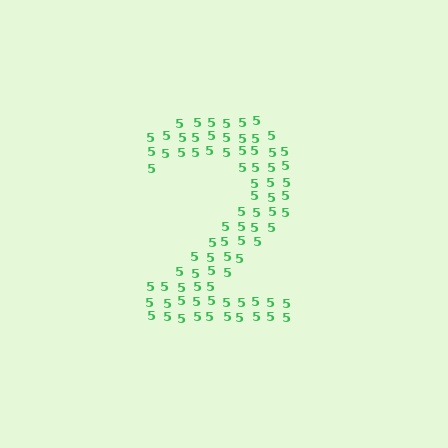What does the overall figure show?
The overall figure shows the digit 2.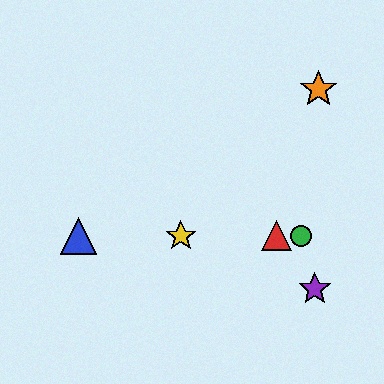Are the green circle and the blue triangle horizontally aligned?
Yes, both are at y≈236.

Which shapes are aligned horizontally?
The red triangle, the blue triangle, the green circle, the yellow star are aligned horizontally.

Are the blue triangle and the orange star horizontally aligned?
No, the blue triangle is at y≈236 and the orange star is at y≈89.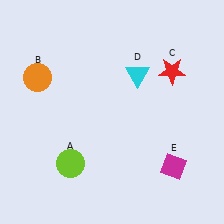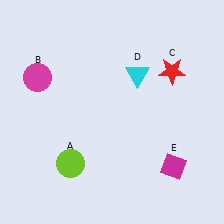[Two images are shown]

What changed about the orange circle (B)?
In Image 1, B is orange. In Image 2, it changed to magenta.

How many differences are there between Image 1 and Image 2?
There is 1 difference between the two images.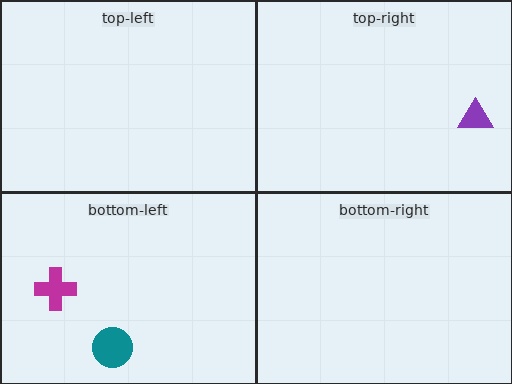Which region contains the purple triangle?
The top-right region.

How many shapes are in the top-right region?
1.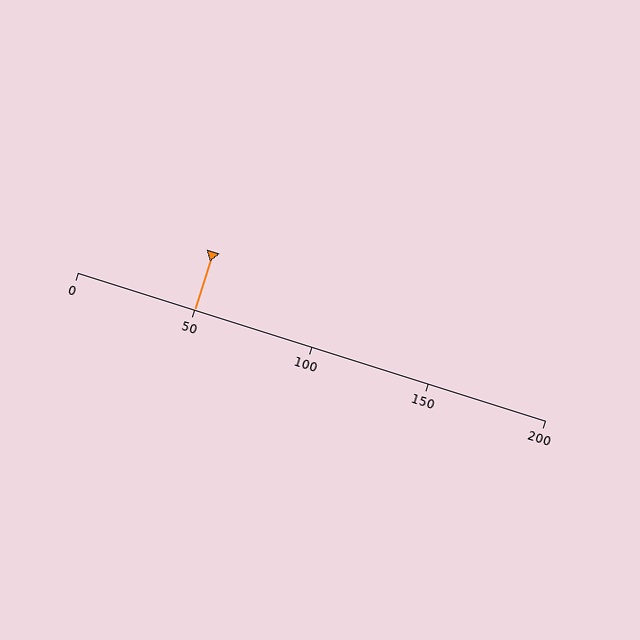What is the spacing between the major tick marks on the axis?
The major ticks are spaced 50 apart.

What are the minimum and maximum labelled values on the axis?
The axis runs from 0 to 200.